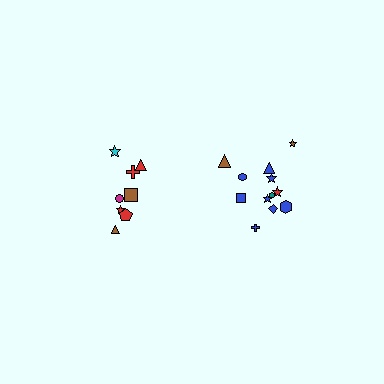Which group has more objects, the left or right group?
The right group.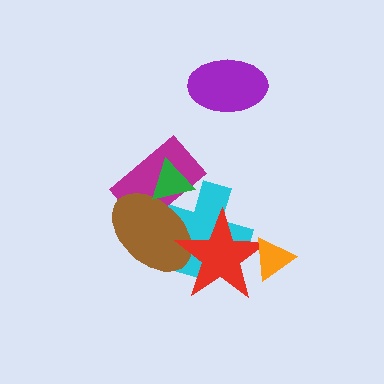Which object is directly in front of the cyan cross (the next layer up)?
The magenta rectangle is directly in front of the cyan cross.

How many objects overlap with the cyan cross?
4 objects overlap with the cyan cross.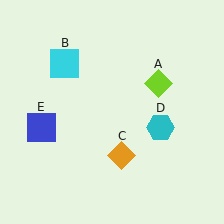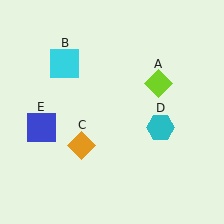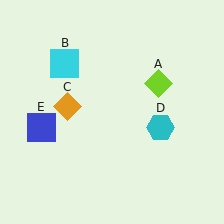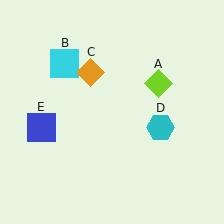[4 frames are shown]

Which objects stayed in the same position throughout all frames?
Lime diamond (object A) and cyan square (object B) and cyan hexagon (object D) and blue square (object E) remained stationary.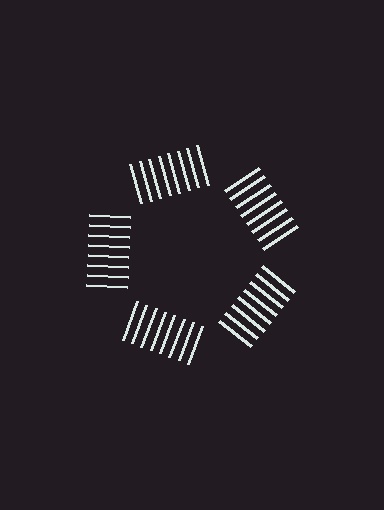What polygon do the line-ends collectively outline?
An illusory pentagon — the line segments terminate on its edges but no continuous stroke is drawn.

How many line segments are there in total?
40 — 8 along each of the 5 edges.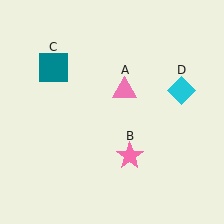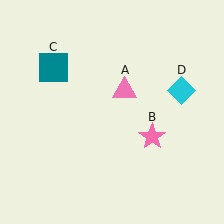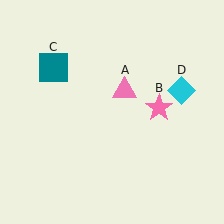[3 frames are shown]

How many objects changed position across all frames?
1 object changed position: pink star (object B).